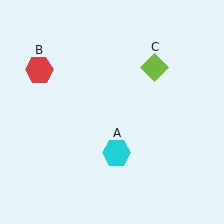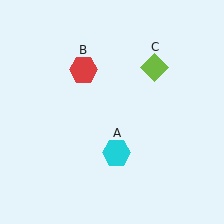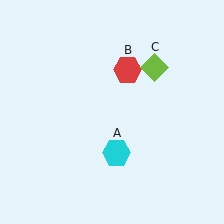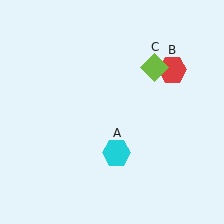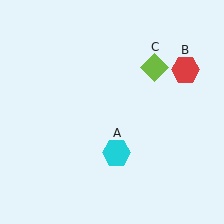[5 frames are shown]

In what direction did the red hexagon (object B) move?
The red hexagon (object B) moved right.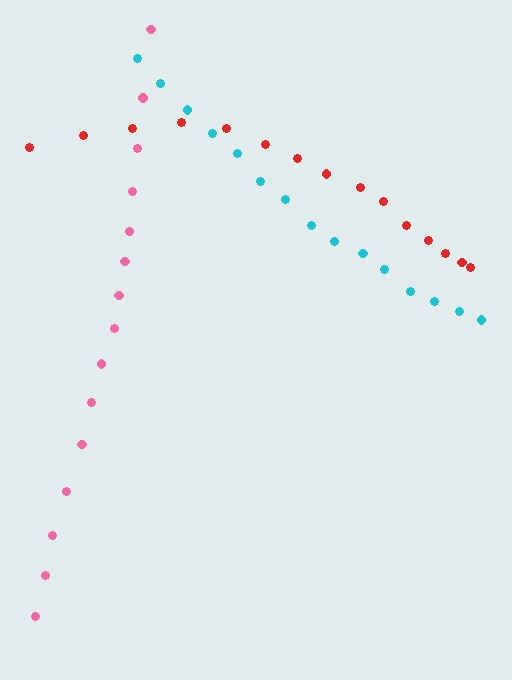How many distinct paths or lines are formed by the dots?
There are 3 distinct paths.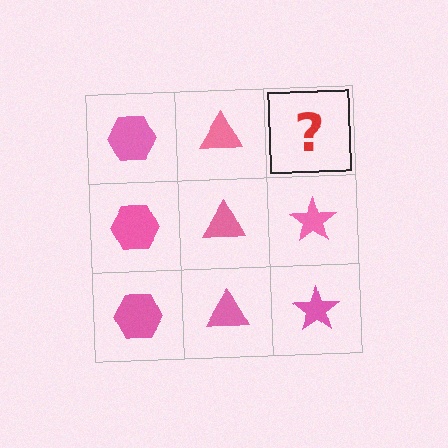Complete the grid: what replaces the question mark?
The question mark should be replaced with a pink star.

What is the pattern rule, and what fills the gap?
The rule is that each column has a consistent shape. The gap should be filled with a pink star.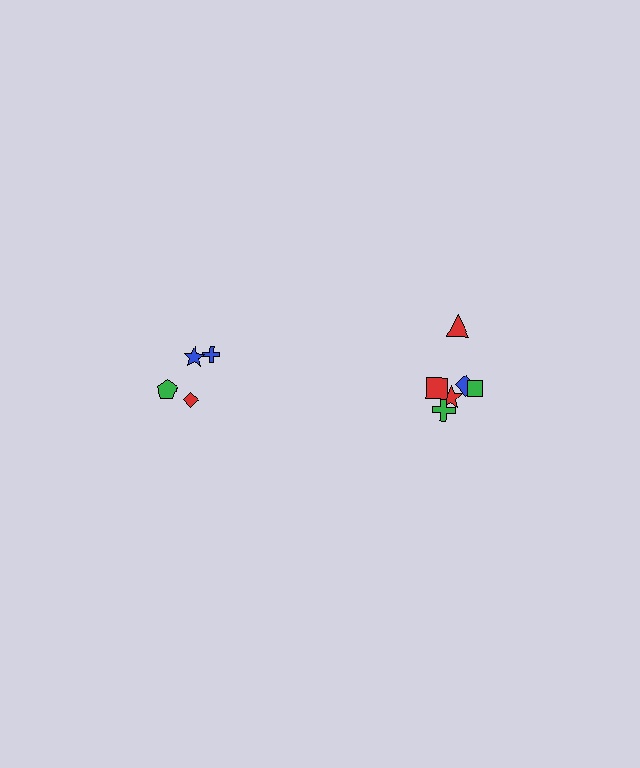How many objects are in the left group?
There are 4 objects.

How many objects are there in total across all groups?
There are 10 objects.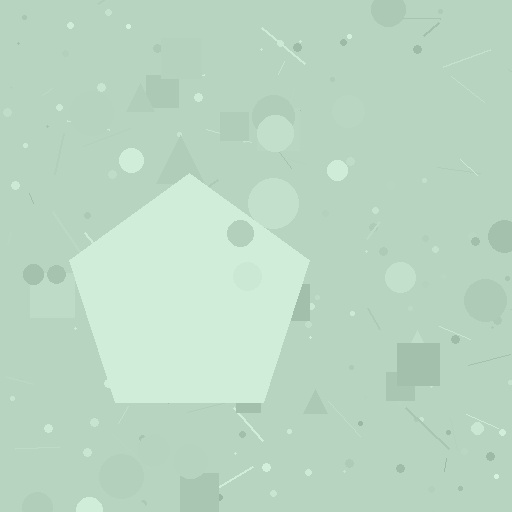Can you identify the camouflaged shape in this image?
The camouflaged shape is a pentagon.